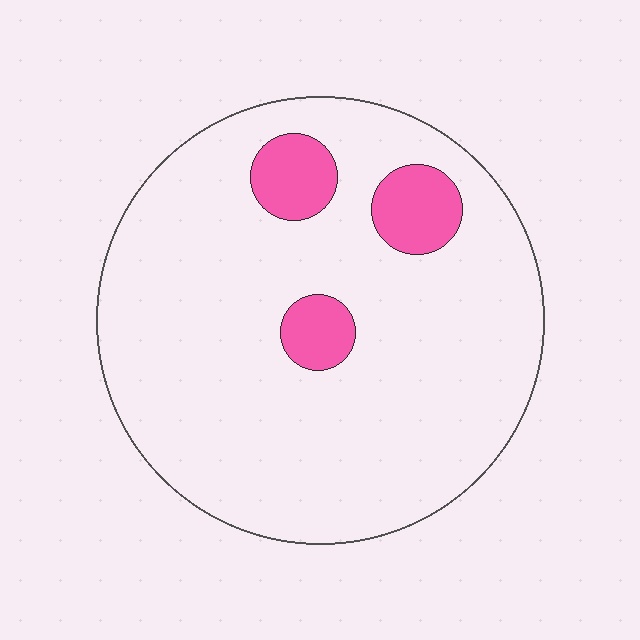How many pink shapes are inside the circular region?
3.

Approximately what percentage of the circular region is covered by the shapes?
Approximately 10%.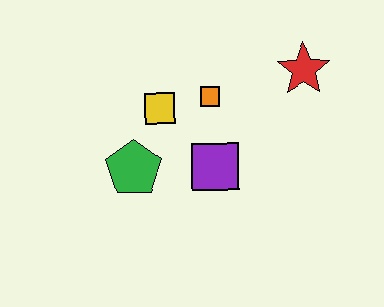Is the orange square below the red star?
Yes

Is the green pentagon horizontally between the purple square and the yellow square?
No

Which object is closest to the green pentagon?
The yellow square is closest to the green pentagon.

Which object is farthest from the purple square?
The red star is farthest from the purple square.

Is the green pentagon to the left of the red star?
Yes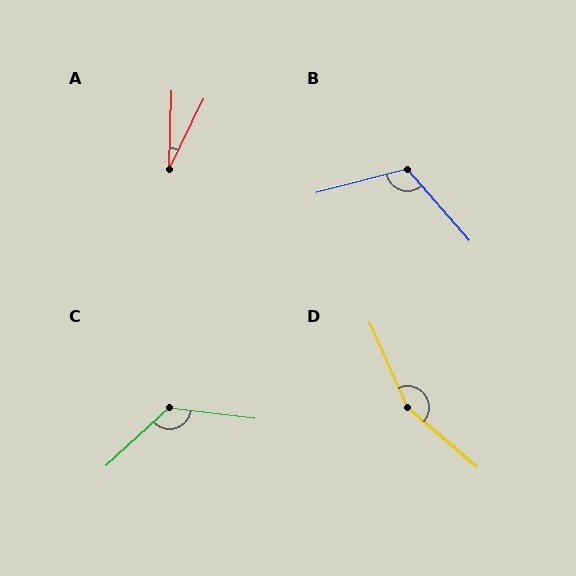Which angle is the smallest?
A, at approximately 24 degrees.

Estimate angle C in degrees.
Approximately 131 degrees.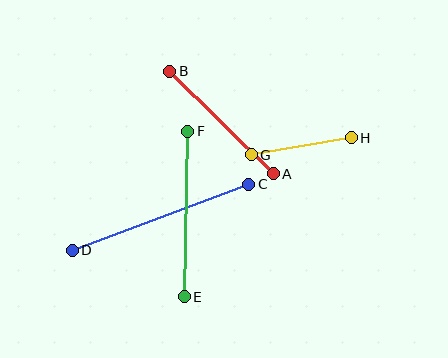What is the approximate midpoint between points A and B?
The midpoint is at approximately (222, 123) pixels.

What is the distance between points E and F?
The distance is approximately 165 pixels.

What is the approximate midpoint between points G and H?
The midpoint is at approximately (301, 146) pixels.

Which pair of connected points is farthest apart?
Points C and D are farthest apart.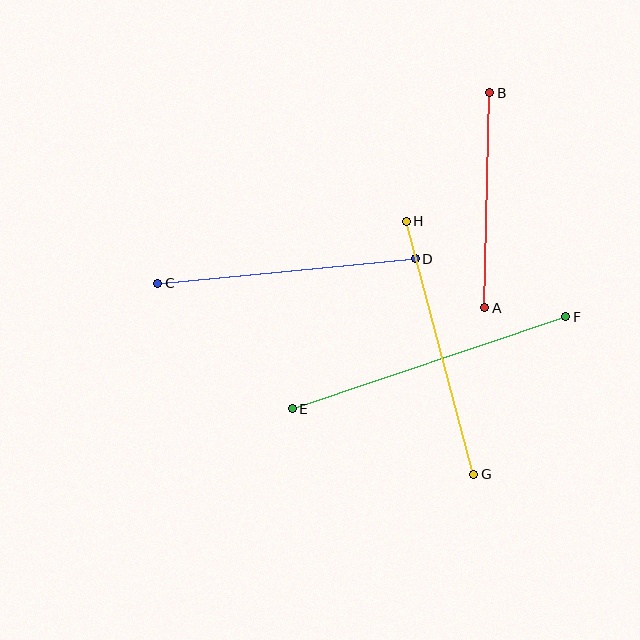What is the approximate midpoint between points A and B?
The midpoint is at approximately (487, 200) pixels.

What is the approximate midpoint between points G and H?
The midpoint is at approximately (440, 348) pixels.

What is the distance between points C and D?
The distance is approximately 259 pixels.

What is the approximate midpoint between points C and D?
The midpoint is at approximately (286, 271) pixels.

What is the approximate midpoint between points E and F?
The midpoint is at approximately (429, 363) pixels.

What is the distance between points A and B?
The distance is approximately 215 pixels.